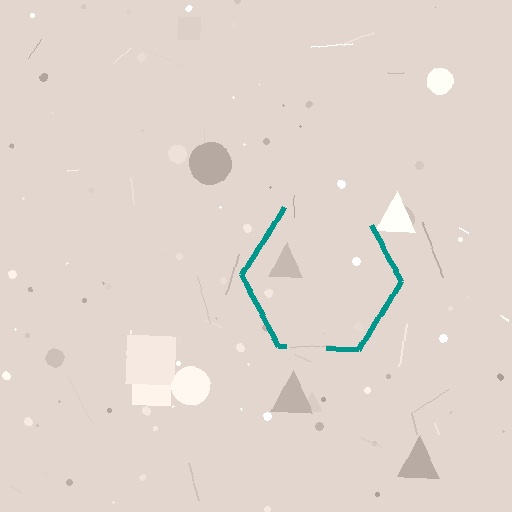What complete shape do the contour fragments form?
The contour fragments form a hexagon.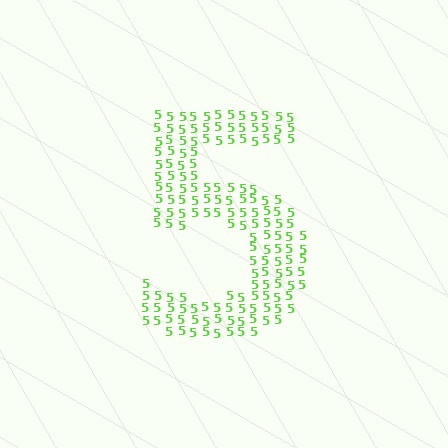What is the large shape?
The large shape is the digit 5.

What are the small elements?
The small elements are digit 5's.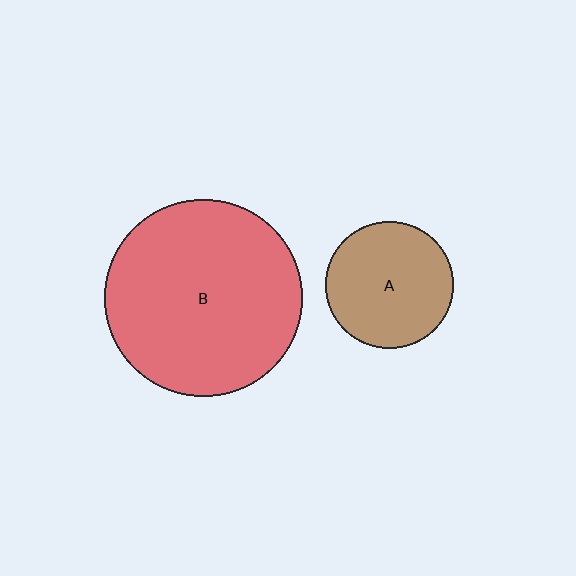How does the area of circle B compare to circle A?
Approximately 2.4 times.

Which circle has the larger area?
Circle B (red).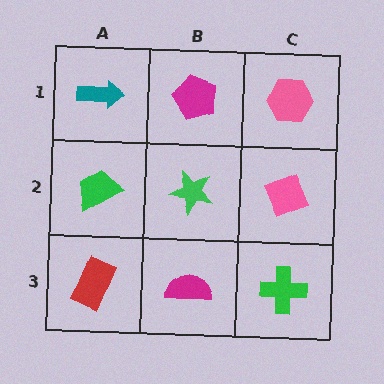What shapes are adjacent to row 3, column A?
A green trapezoid (row 2, column A), a magenta semicircle (row 3, column B).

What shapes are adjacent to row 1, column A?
A green trapezoid (row 2, column A), a magenta pentagon (row 1, column B).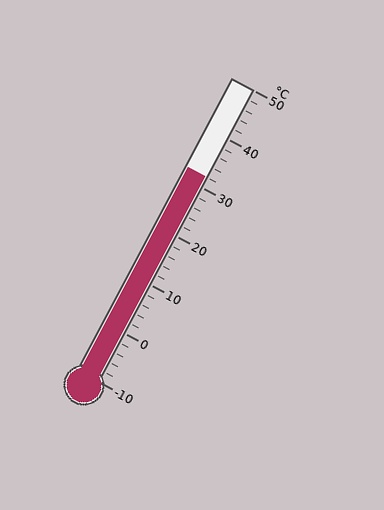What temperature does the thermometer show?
The thermometer shows approximately 32°C.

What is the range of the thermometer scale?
The thermometer scale ranges from -10°C to 50°C.